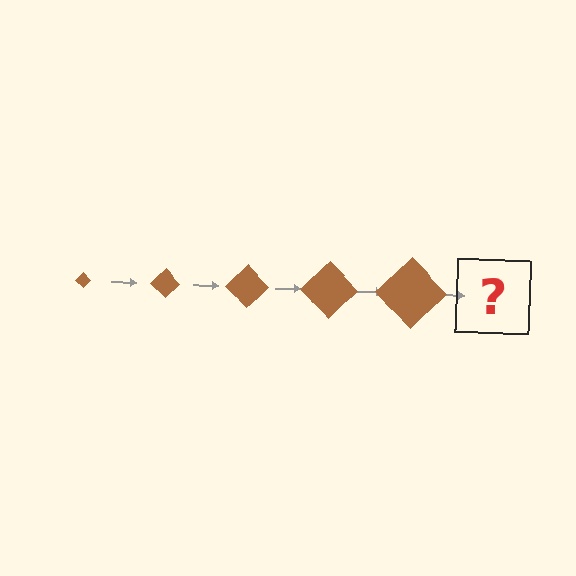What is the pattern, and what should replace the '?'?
The pattern is that the diamond gets progressively larger each step. The '?' should be a brown diamond, larger than the previous one.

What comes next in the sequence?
The next element should be a brown diamond, larger than the previous one.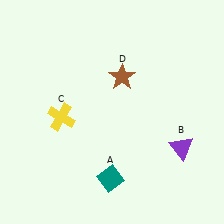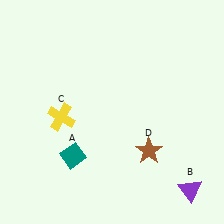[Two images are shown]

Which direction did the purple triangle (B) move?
The purple triangle (B) moved down.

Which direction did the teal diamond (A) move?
The teal diamond (A) moved left.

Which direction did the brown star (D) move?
The brown star (D) moved down.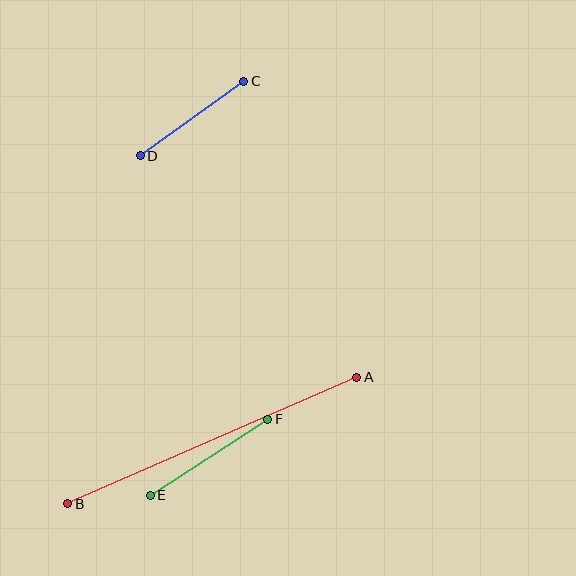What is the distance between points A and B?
The distance is approximately 316 pixels.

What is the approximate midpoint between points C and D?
The midpoint is at approximately (192, 119) pixels.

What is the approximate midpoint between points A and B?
The midpoint is at approximately (212, 441) pixels.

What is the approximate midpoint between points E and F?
The midpoint is at approximately (209, 457) pixels.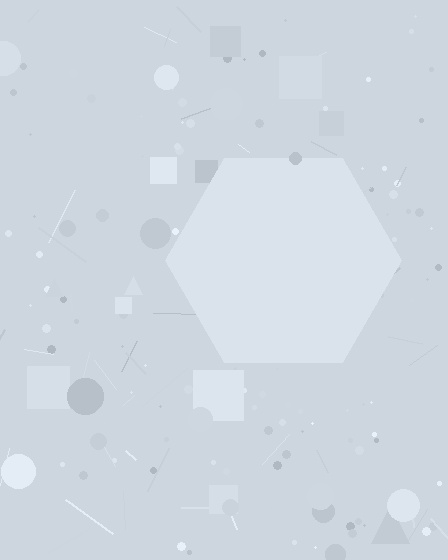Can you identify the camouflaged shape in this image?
The camouflaged shape is a hexagon.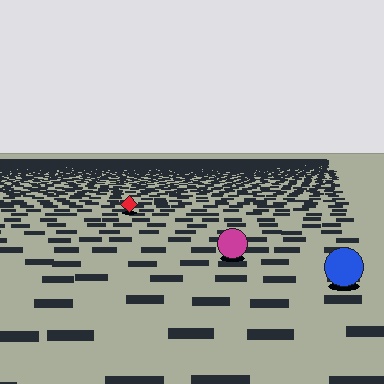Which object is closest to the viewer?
The blue circle is closest. The texture marks near it are larger and more spread out.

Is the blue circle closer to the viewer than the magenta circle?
Yes. The blue circle is closer — you can tell from the texture gradient: the ground texture is coarser near it.